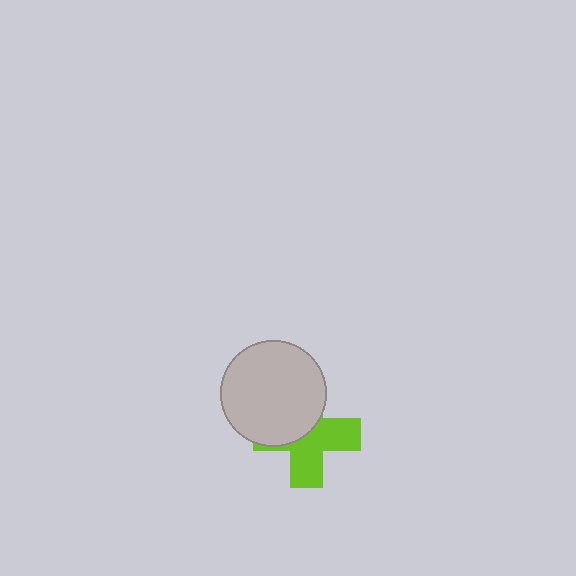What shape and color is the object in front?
The object in front is a light gray circle.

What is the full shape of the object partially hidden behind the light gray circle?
The partially hidden object is a lime cross.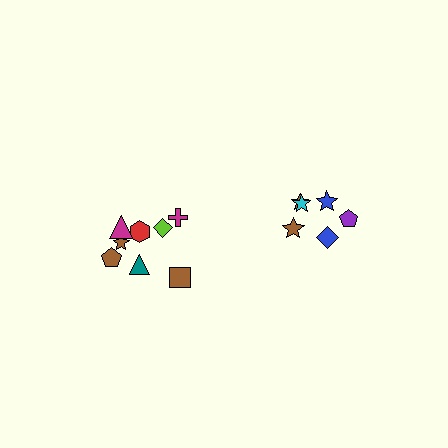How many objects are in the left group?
There are 8 objects.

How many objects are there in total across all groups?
There are 14 objects.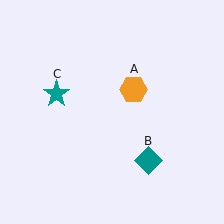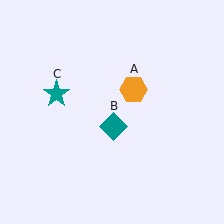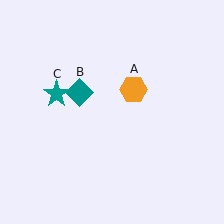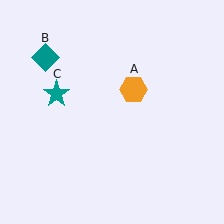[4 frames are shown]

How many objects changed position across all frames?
1 object changed position: teal diamond (object B).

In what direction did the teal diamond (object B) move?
The teal diamond (object B) moved up and to the left.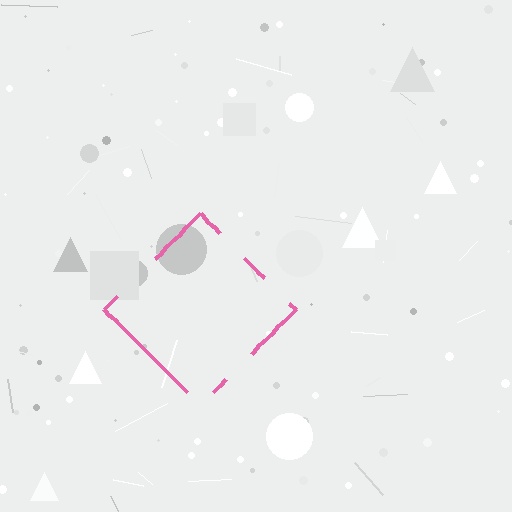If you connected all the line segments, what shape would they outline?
They would outline a diamond.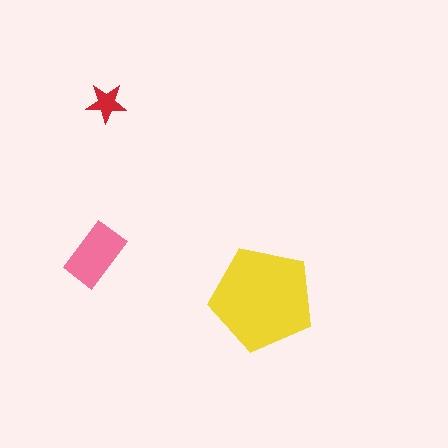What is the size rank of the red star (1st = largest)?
3rd.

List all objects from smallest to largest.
The red star, the pink rectangle, the yellow pentagon.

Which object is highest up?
The red star is topmost.